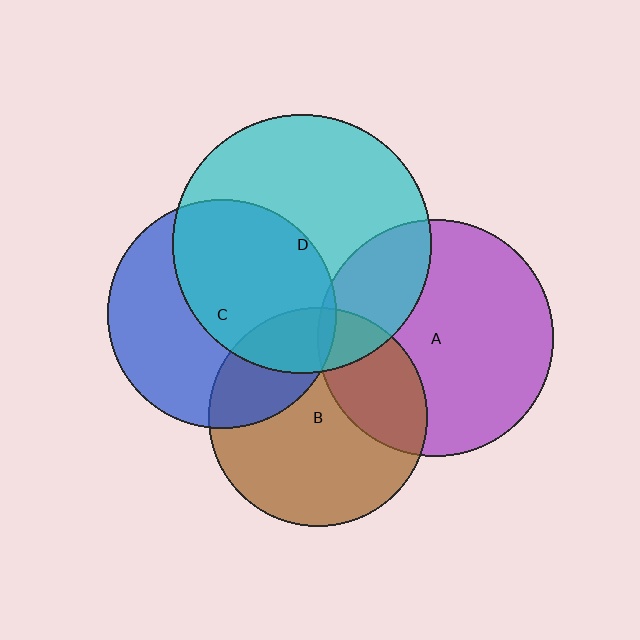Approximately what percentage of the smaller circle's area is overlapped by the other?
Approximately 5%.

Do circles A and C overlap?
Yes.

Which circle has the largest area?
Circle D (cyan).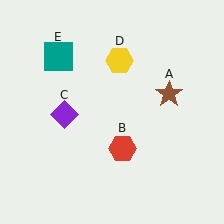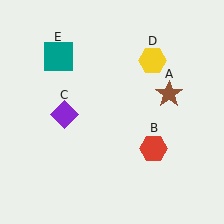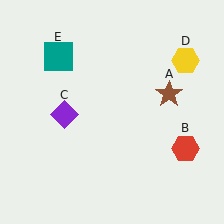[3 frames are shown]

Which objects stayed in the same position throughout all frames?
Brown star (object A) and purple diamond (object C) and teal square (object E) remained stationary.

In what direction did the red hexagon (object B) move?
The red hexagon (object B) moved right.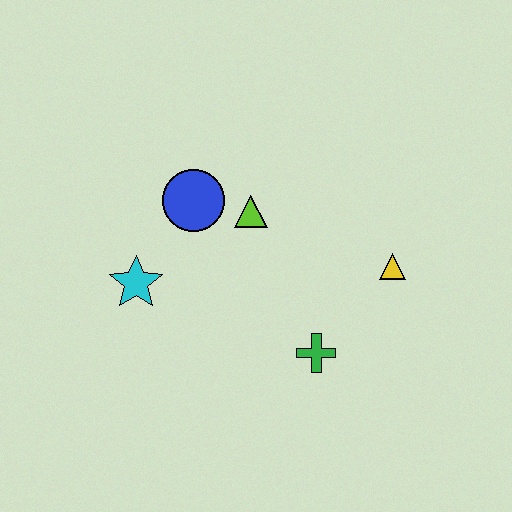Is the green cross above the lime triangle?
No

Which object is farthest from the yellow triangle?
The cyan star is farthest from the yellow triangle.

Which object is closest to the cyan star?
The blue circle is closest to the cyan star.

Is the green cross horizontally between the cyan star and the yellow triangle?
Yes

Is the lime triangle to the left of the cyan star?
No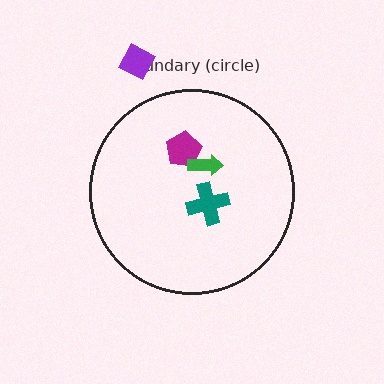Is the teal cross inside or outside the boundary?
Inside.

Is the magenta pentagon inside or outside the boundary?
Inside.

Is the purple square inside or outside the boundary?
Outside.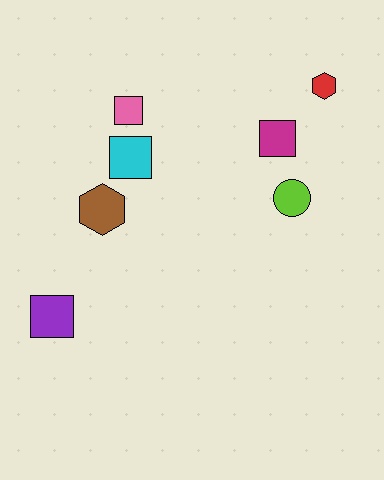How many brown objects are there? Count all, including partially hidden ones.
There is 1 brown object.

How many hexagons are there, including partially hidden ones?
There are 2 hexagons.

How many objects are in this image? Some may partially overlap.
There are 7 objects.